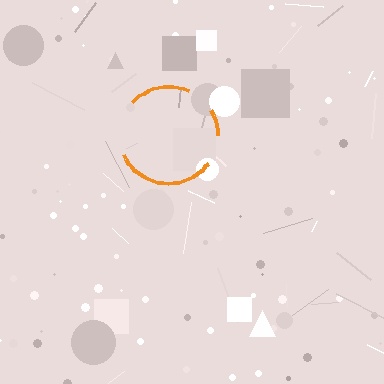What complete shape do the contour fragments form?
The contour fragments form a circle.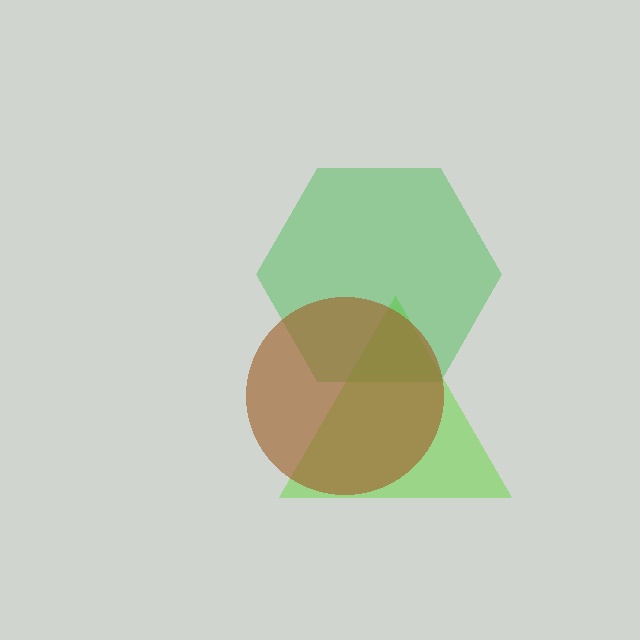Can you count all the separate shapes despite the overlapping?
Yes, there are 3 separate shapes.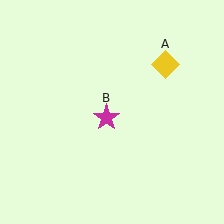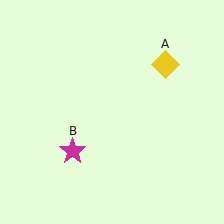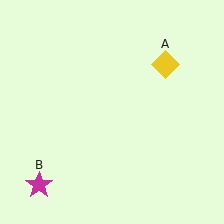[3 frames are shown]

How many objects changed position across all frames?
1 object changed position: magenta star (object B).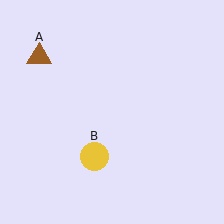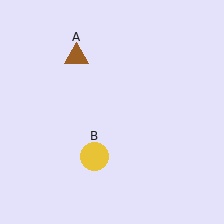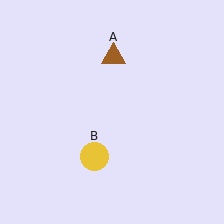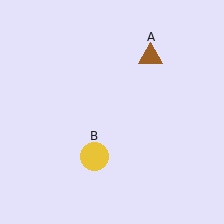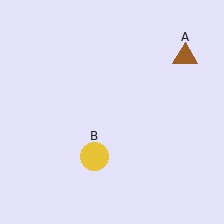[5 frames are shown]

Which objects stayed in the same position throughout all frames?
Yellow circle (object B) remained stationary.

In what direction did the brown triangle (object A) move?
The brown triangle (object A) moved right.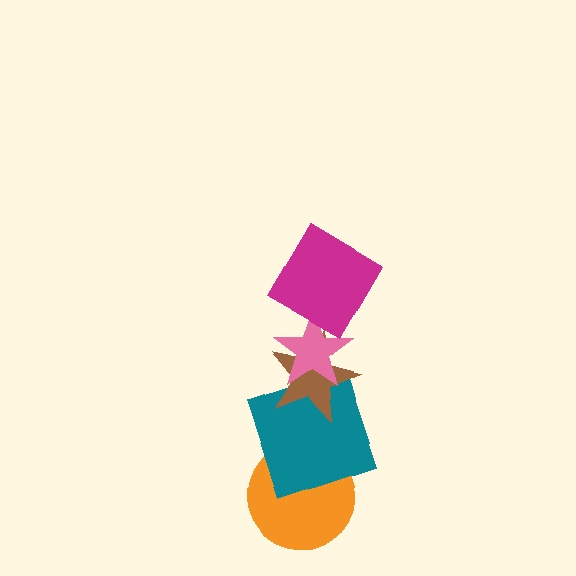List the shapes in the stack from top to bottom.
From top to bottom: the magenta diamond, the pink star, the brown star, the teal square, the orange circle.